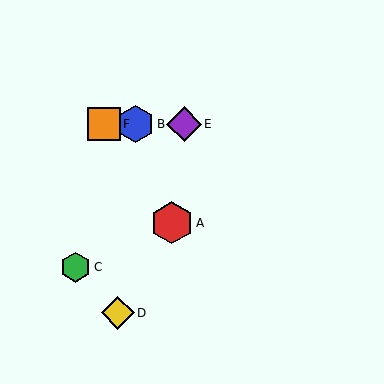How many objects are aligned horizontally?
3 objects (B, E, F) are aligned horizontally.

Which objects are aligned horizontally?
Objects B, E, F are aligned horizontally.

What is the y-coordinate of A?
Object A is at y≈223.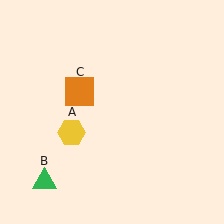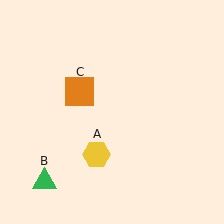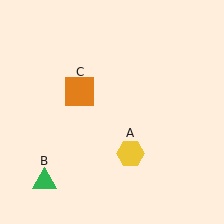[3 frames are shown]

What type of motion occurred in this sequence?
The yellow hexagon (object A) rotated counterclockwise around the center of the scene.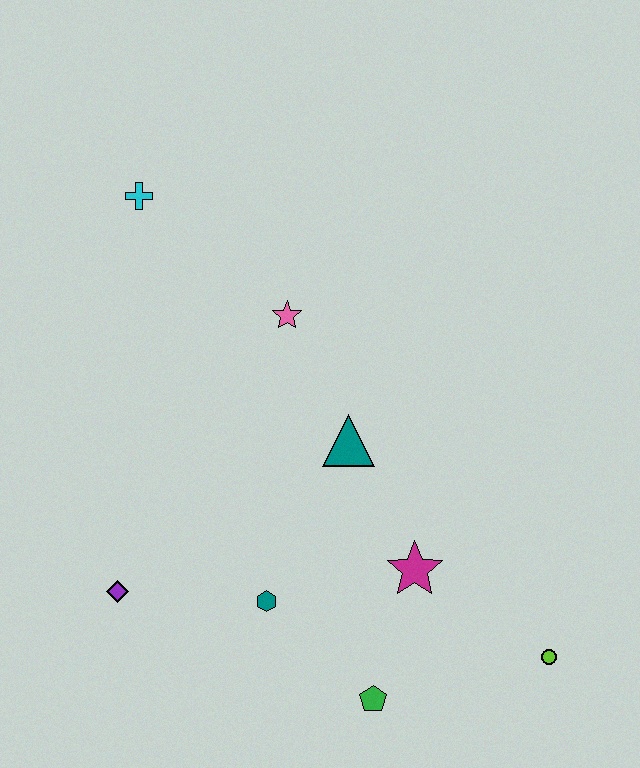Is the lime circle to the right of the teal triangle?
Yes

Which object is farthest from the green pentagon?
The cyan cross is farthest from the green pentagon.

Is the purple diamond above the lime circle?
Yes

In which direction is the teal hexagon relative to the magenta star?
The teal hexagon is to the left of the magenta star.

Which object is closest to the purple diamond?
The teal hexagon is closest to the purple diamond.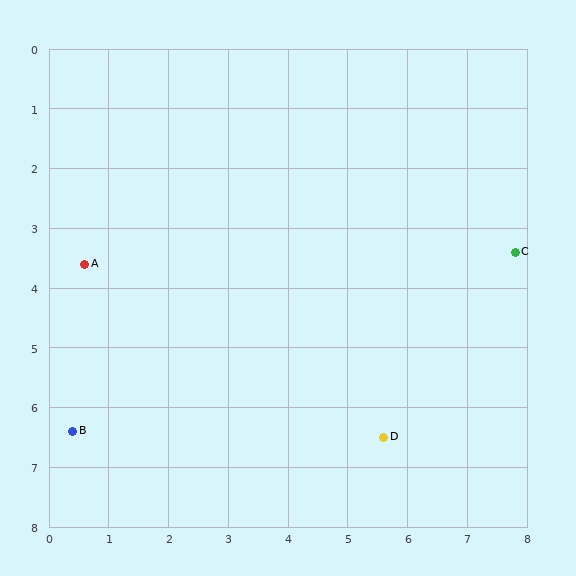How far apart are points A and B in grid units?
Points A and B are about 2.8 grid units apart.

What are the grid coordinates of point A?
Point A is at approximately (0.6, 3.6).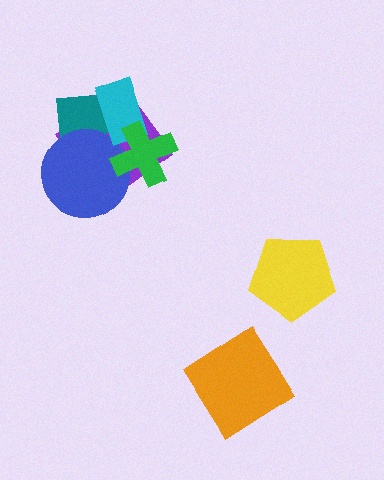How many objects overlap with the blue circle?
3 objects overlap with the blue circle.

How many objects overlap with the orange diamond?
0 objects overlap with the orange diamond.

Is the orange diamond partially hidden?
No, no other shape covers it.